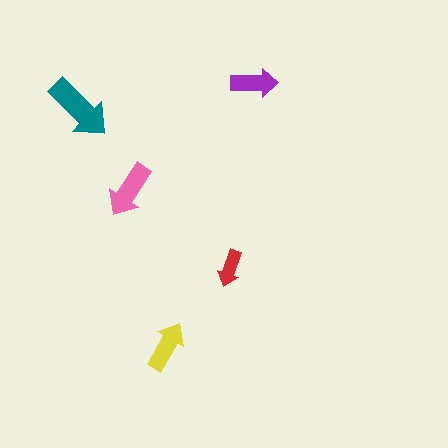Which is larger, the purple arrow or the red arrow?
The purple one.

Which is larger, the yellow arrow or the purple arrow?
The yellow one.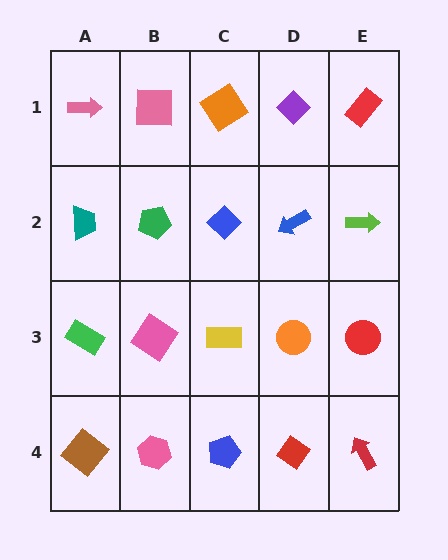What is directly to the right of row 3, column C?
An orange circle.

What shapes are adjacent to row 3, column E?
A lime arrow (row 2, column E), a red arrow (row 4, column E), an orange circle (row 3, column D).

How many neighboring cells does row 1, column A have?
2.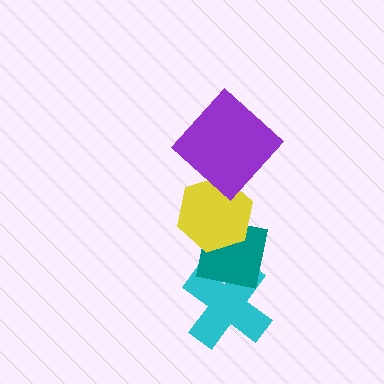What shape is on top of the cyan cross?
The teal square is on top of the cyan cross.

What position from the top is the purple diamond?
The purple diamond is 1st from the top.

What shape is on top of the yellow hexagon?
The purple diamond is on top of the yellow hexagon.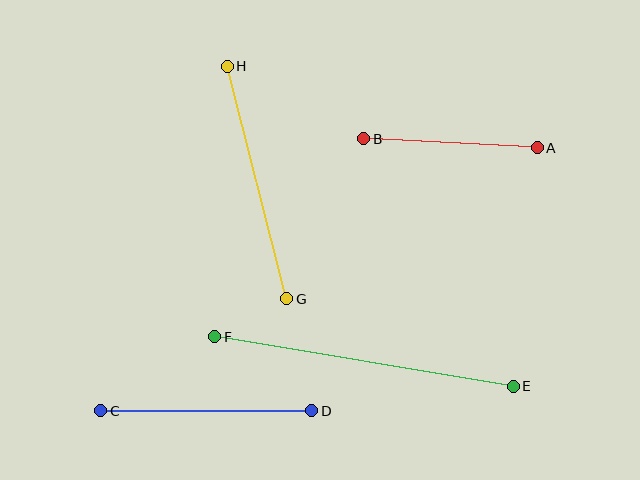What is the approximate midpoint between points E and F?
The midpoint is at approximately (364, 362) pixels.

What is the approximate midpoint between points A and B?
The midpoint is at approximately (451, 143) pixels.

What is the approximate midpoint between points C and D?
The midpoint is at approximately (206, 411) pixels.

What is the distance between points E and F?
The distance is approximately 302 pixels.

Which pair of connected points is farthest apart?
Points E and F are farthest apart.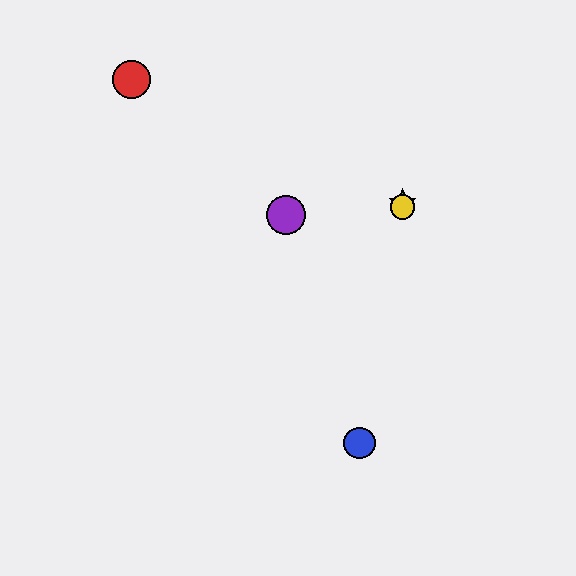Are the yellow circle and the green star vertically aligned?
Yes, both are at x≈403.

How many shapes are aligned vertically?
2 shapes (the green star, the yellow circle) are aligned vertically.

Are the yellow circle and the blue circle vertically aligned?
No, the yellow circle is at x≈403 and the blue circle is at x≈359.